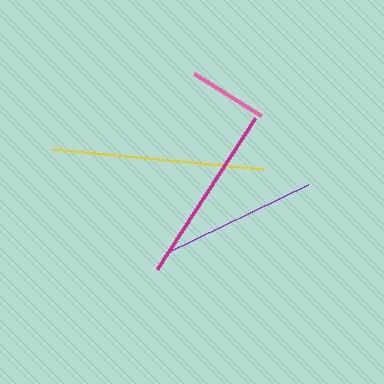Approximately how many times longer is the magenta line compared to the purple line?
The magenta line is approximately 1.2 times the length of the purple line.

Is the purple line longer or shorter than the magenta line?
The magenta line is longer than the purple line.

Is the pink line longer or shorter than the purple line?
The purple line is longer than the pink line.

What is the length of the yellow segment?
The yellow segment is approximately 212 pixels long.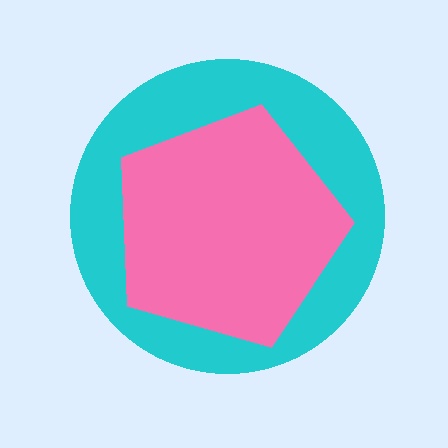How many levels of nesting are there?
2.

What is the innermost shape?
The pink pentagon.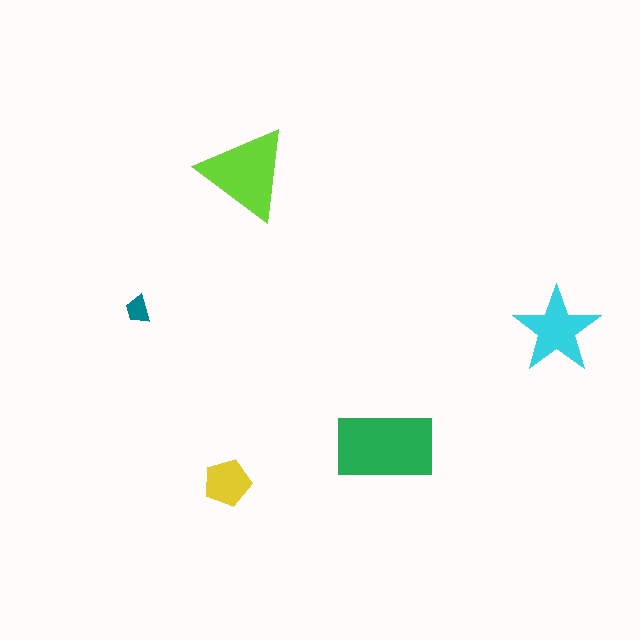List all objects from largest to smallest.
The green rectangle, the lime triangle, the cyan star, the yellow pentagon, the teal trapezoid.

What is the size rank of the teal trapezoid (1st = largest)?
5th.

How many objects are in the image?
There are 5 objects in the image.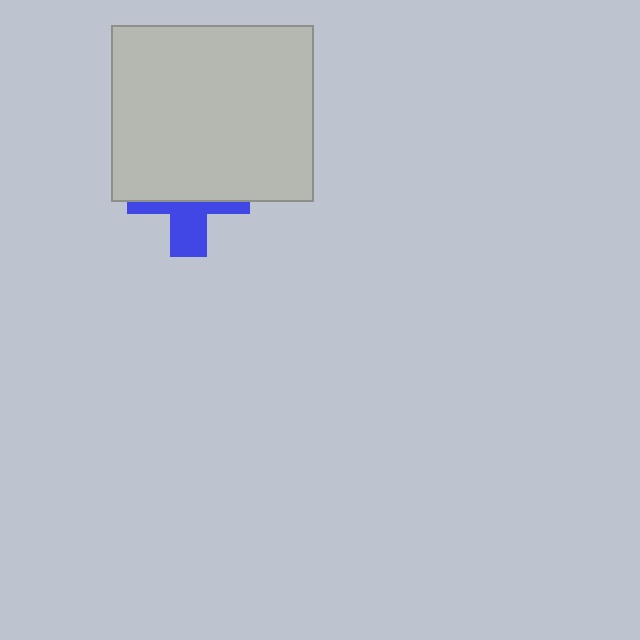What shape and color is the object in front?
The object in front is a light gray rectangle.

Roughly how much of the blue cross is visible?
A small part of it is visible (roughly 41%).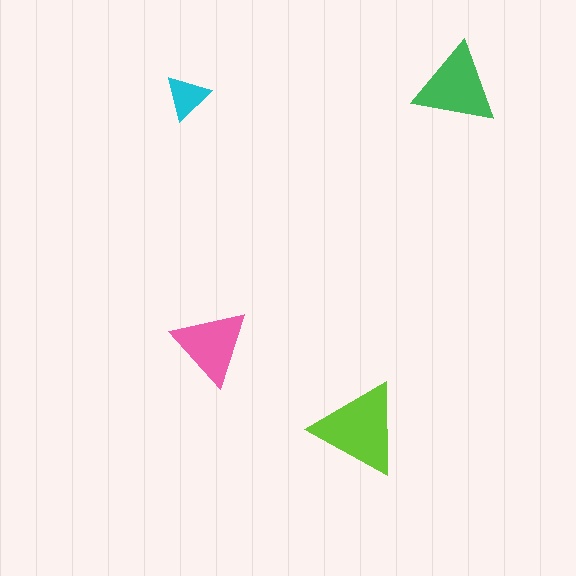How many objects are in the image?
There are 4 objects in the image.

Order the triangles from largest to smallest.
the lime one, the green one, the pink one, the cyan one.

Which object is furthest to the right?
The green triangle is rightmost.